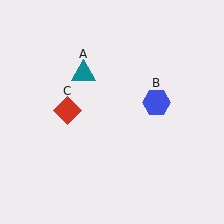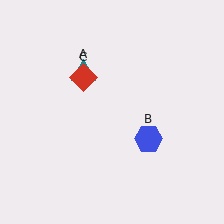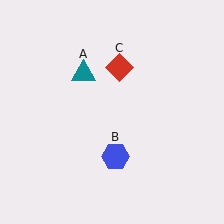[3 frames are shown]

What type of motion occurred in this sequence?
The blue hexagon (object B), red diamond (object C) rotated clockwise around the center of the scene.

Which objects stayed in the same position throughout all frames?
Teal triangle (object A) remained stationary.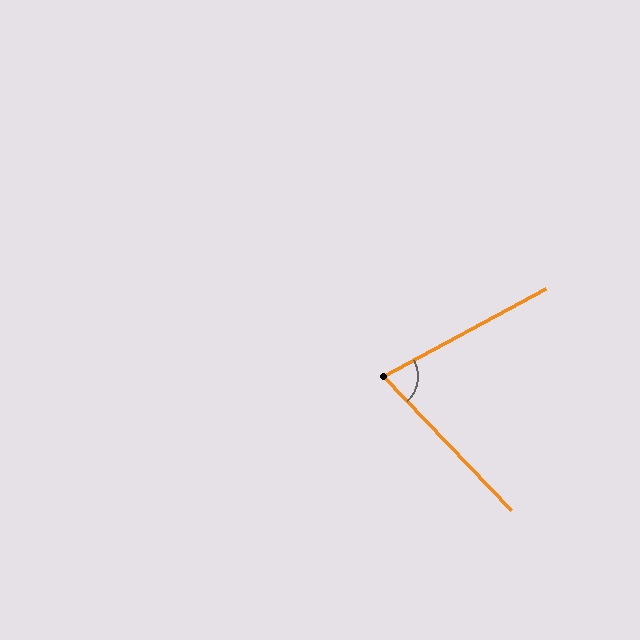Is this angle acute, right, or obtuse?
It is acute.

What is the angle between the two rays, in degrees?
Approximately 75 degrees.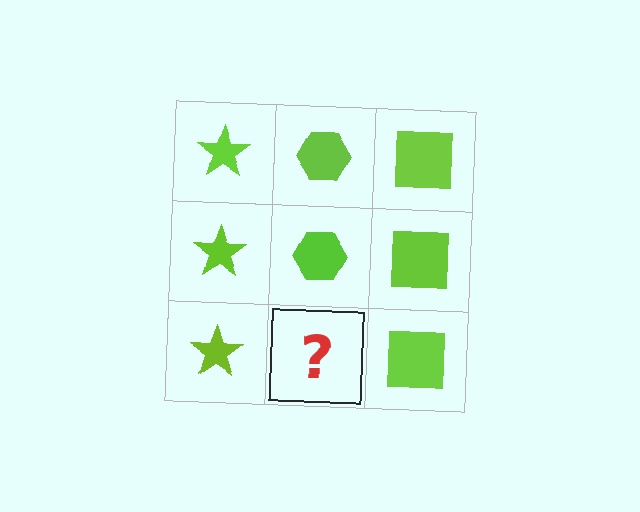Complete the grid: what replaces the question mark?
The question mark should be replaced with a lime hexagon.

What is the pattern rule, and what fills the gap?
The rule is that each column has a consistent shape. The gap should be filled with a lime hexagon.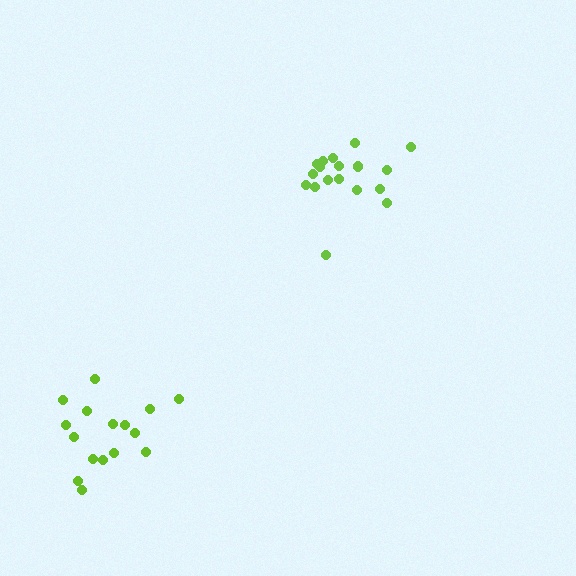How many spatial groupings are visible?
There are 2 spatial groupings.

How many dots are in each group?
Group 1: 18 dots, Group 2: 16 dots (34 total).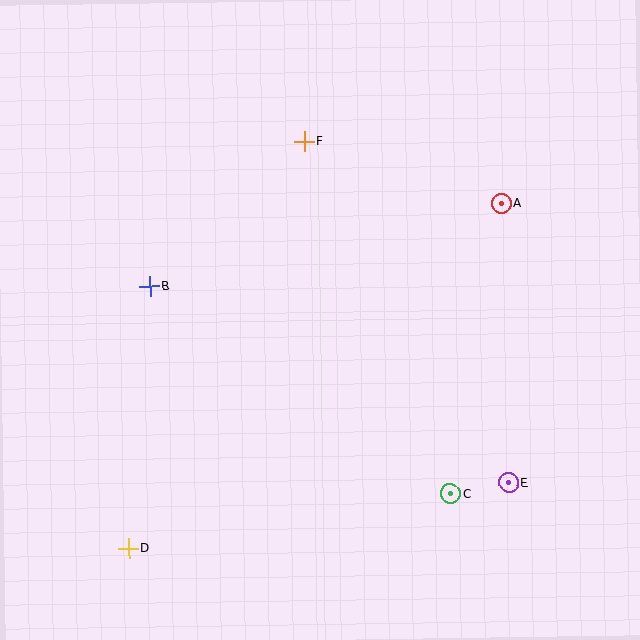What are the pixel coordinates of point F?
Point F is at (305, 142).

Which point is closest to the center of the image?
Point B at (150, 286) is closest to the center.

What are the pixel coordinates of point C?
Point C is at (450, 494).